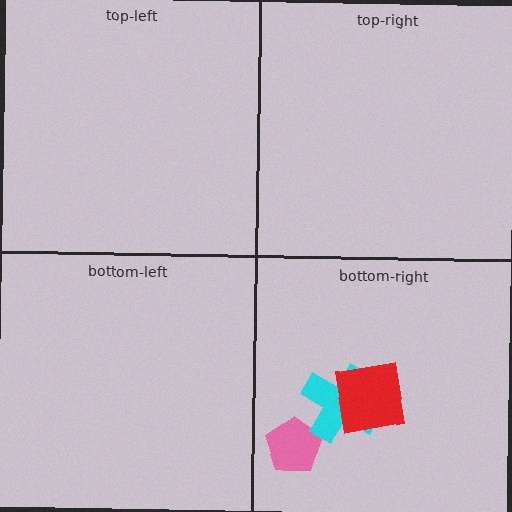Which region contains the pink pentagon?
The bottom-right region.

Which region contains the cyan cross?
The bottom-right region.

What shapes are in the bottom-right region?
The pink pentagon, the cyan cross, the red square.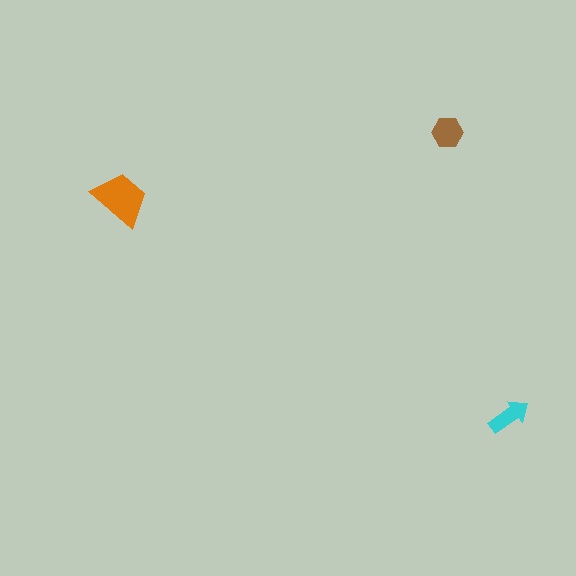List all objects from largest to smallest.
The orange trapezoid, the brown hexagon, the cyan arrow.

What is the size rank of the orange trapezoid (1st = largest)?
1st.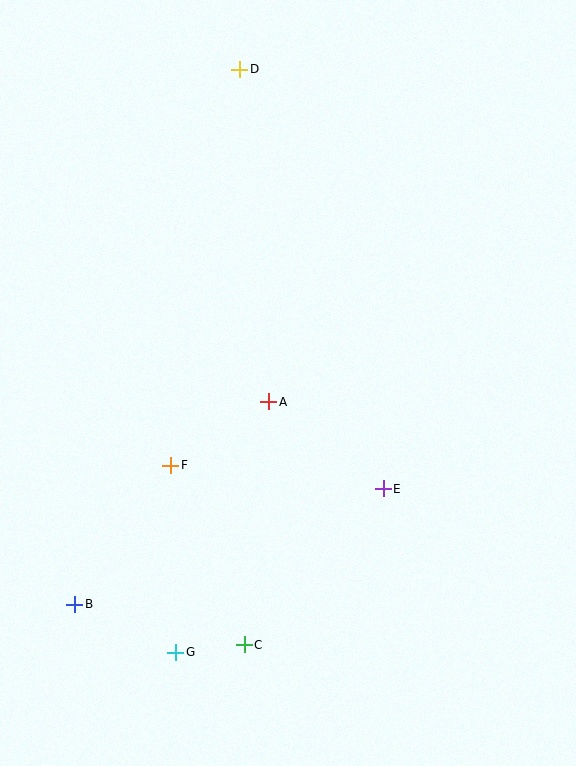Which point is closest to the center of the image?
Point A at (269, 402) is closest to the center.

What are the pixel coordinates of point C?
Point C is at (244, 645).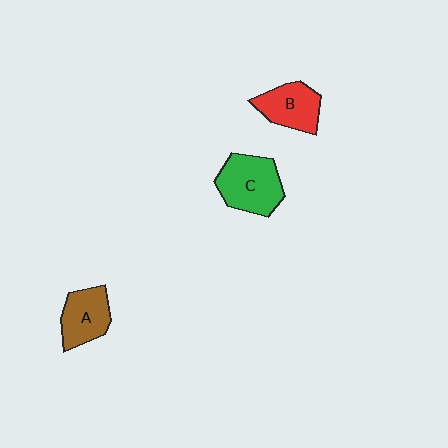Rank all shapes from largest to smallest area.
From largest to smallest: C (green), B (red), A (brown).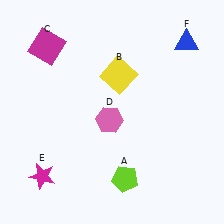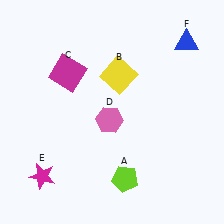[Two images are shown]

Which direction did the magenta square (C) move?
The magenta square (C) moved down.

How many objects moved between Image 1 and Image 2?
1 object moved between the two images.